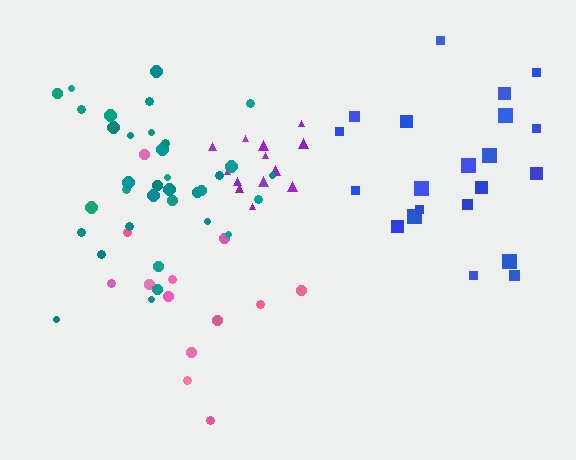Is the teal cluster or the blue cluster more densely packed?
Teal.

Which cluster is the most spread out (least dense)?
Blue.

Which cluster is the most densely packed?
Purple.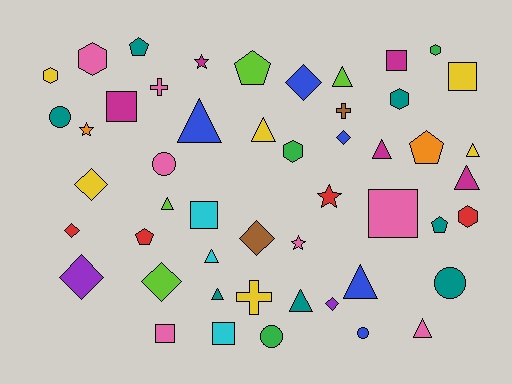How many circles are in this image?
There are 5 circles.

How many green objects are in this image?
There are 3 green objects.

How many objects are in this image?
There are 50 objects.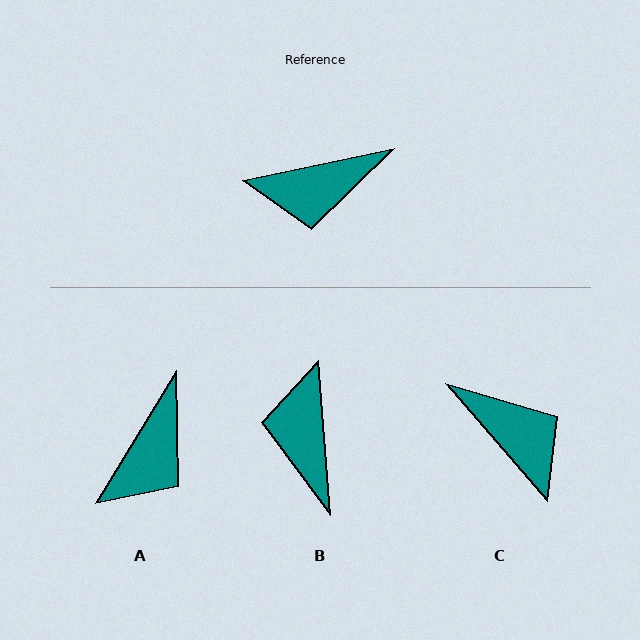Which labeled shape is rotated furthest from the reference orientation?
C, about 119 degrees away.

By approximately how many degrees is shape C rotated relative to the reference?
Approximately 119 degrees counter-clockwise.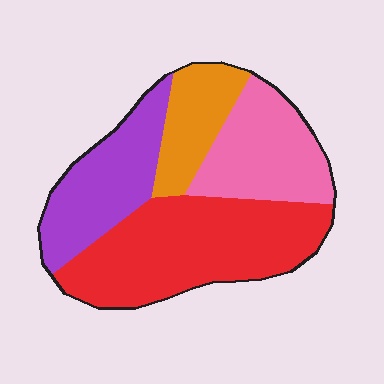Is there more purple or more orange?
Purple.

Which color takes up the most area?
Red, at roughly 40%.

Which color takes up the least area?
Orange, at roughly 15%.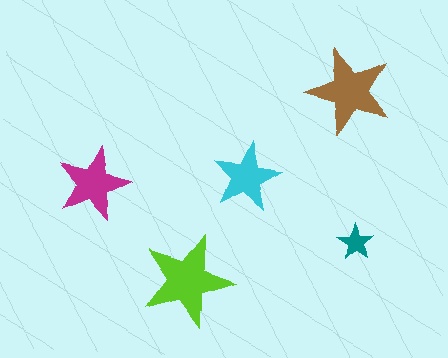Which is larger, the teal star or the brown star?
The brown one.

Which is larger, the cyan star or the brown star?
The brown one.